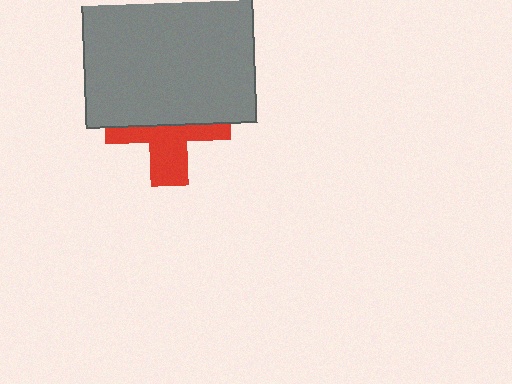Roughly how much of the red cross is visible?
About half of it is visible (roughly 45%).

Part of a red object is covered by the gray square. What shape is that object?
It is a cross.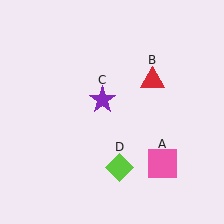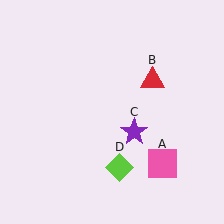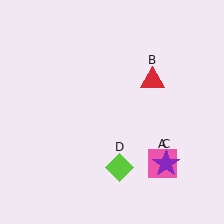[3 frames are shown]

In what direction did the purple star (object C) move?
The purple star (object C) moved down and to the right.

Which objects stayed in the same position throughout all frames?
Pink square (object A) and red triangle (object B) and lime diamond (object D) remained stationary.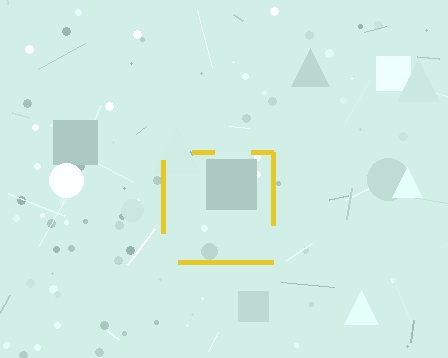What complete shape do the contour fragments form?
The contour fragments form a square.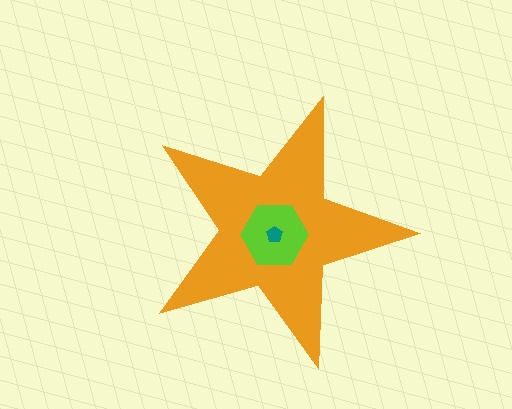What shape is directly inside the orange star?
The lime hexagon.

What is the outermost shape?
The orange star.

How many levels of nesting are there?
3.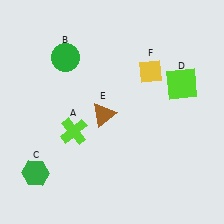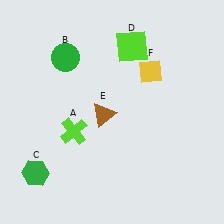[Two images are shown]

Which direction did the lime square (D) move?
The lime square (D) moved left.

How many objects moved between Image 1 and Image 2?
1 object moved between the two images.